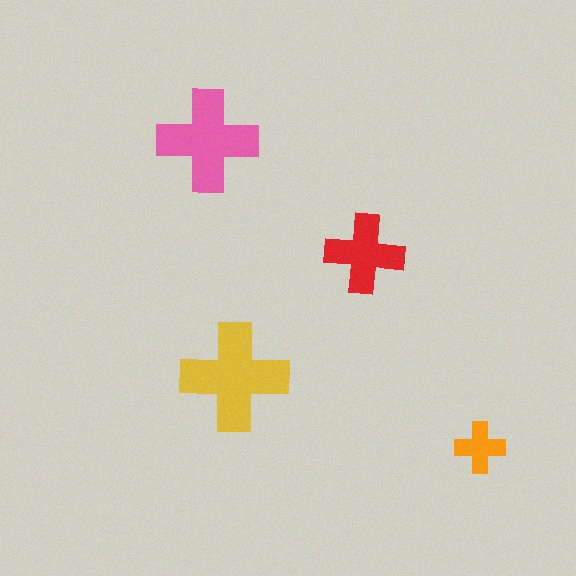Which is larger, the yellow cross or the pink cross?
The yellow one.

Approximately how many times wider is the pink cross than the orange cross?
About 2 times wider.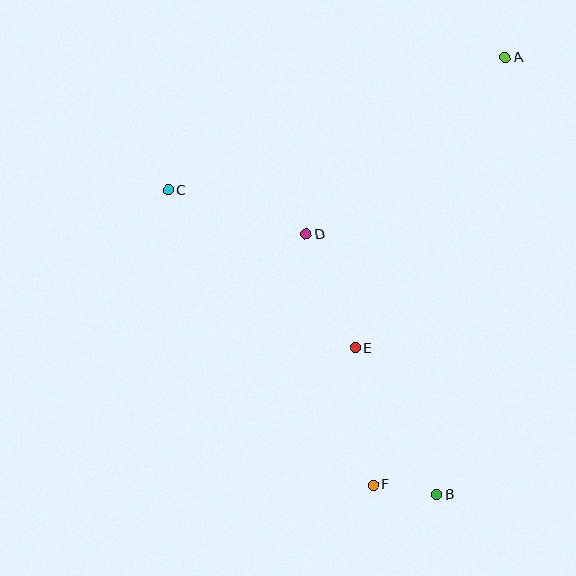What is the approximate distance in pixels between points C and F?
The distance between C and F is approximately 358 pixels.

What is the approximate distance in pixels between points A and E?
The distance between A and E is approximately 327 pixels.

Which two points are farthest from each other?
Points A and F are farthest from each other.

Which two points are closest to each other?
Points B and F are closest to each other.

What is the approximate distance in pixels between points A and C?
The distance between A and C is approximately 362 pixels.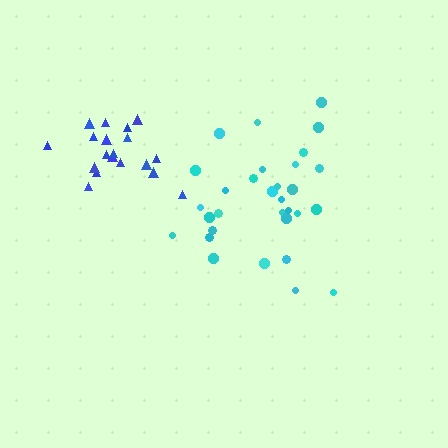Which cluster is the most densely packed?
Blue.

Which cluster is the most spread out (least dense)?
Cyan.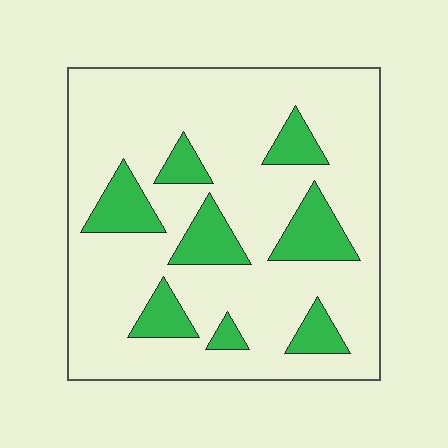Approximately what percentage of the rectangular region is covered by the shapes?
Approximately 20%.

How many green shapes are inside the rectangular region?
8.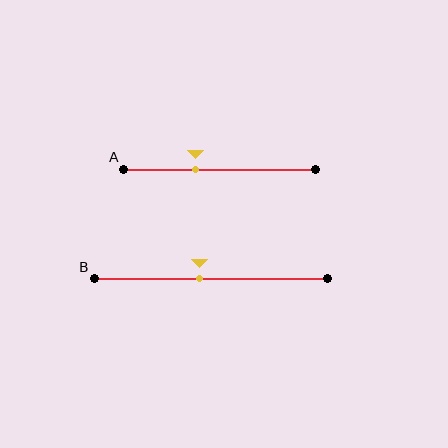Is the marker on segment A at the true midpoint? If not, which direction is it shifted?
No, the marker on segment A is shifted to the left by about 13% of the segment length.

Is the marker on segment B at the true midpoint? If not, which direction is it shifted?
No, the marker on segment B is shifted to the left by about 5% of the segment length.